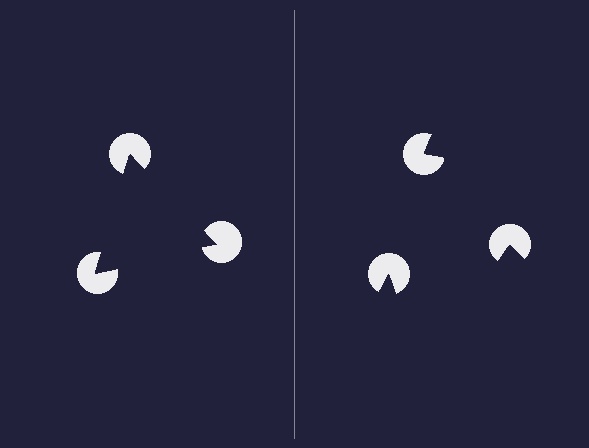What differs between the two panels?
The pac-man discs are positioned identically on both sides; only the wedge orientations differ. On the left they align to a triangle; on the right they are misaligned.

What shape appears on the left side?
An illusory triangle.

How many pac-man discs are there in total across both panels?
6 — 3 on each side.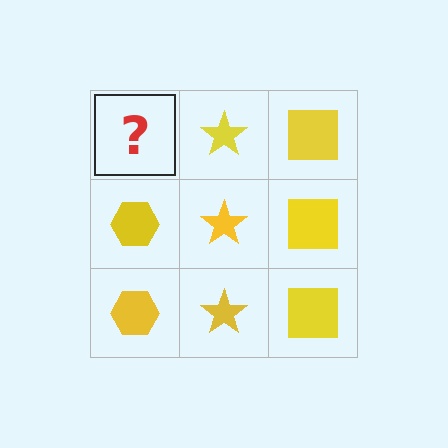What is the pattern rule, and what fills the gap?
The rule is that each column has a consistent shape. The gap should be filled with a yellow hexagon.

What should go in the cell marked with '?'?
The missing cell should contain a yellow hexagon.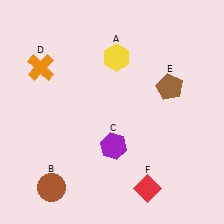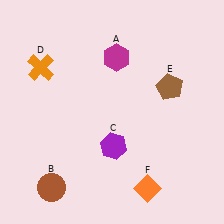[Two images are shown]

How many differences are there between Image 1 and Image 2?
There are 2 differences between the two images.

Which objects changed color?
A changed from yellow to magenta. F changed from red to orange.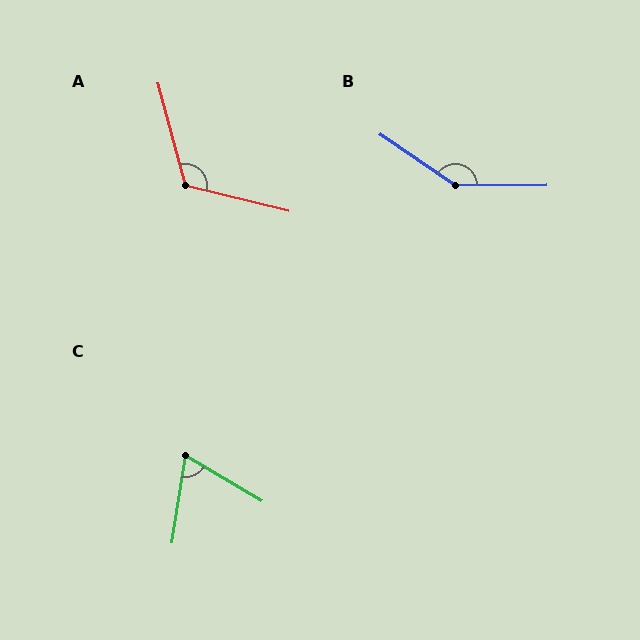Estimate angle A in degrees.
Approximately 118 degrees.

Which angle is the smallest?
C, at approximately 68 degrees.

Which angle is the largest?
B, at approximately 146 degrees.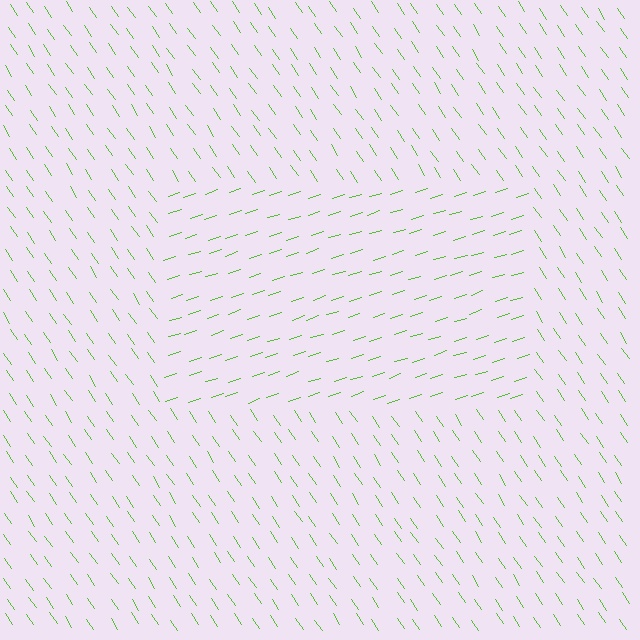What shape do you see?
I see a rectangle.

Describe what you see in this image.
The image is filled with small lime line segments. A rectangle region in the image has lines oriented differently from the surrounding lines, creating a visible texture boundary.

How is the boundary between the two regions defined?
The boundary is defined purely by a change in line orientation (approximately 74 degrees difference). All lines are the same color and thickness.